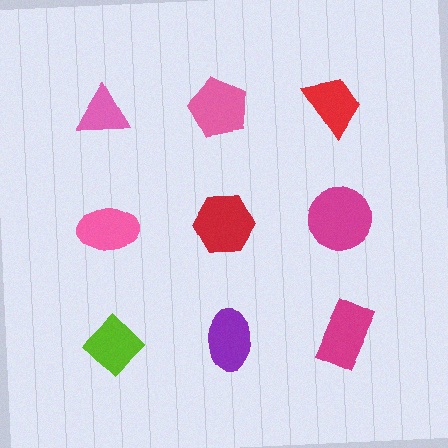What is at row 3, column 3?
A magenta rectangle.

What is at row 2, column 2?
A red hexagon.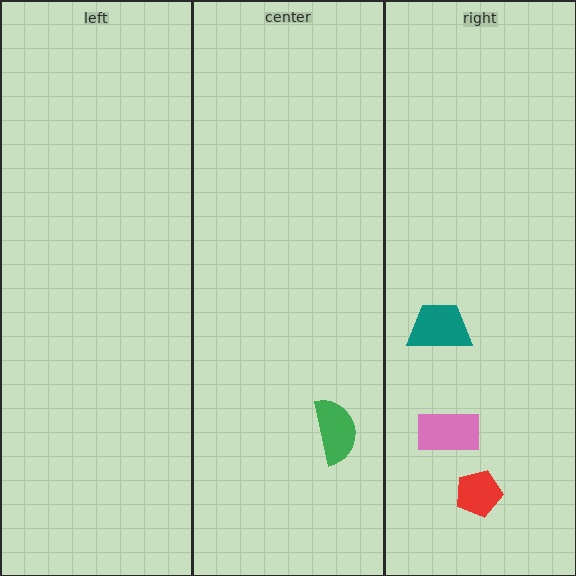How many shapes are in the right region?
3.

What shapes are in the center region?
The green semicircle.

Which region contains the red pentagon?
The right region.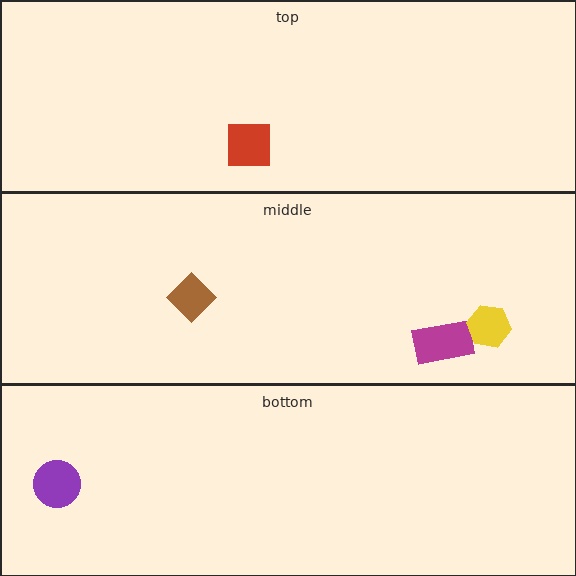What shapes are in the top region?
The red square.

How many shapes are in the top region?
1.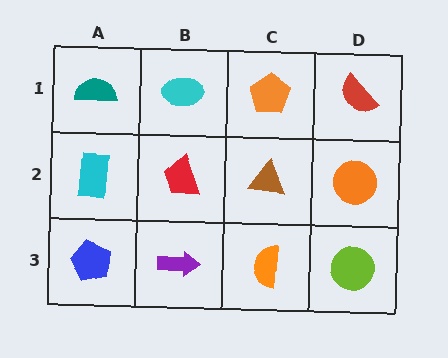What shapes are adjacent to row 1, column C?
A brown triangle (row 2, column C), a cyan ellipse (row 1, column B), a red semicircle (row 1, column D).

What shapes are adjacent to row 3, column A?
A cyan rectangle (row 2, column A), a purple arrow (row 3, column B).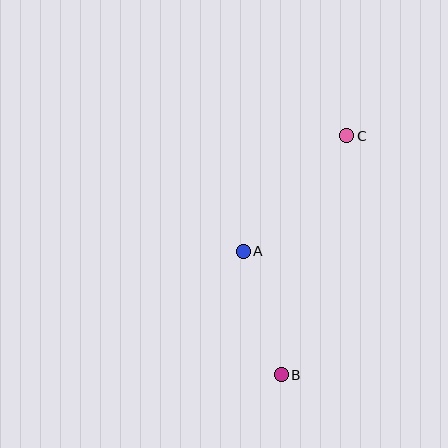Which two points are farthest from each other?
Points B and C are farthest from each other.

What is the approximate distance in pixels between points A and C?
The distance between A and C is approximately 155 pixels.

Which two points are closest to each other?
Points A and B are closest to each other.